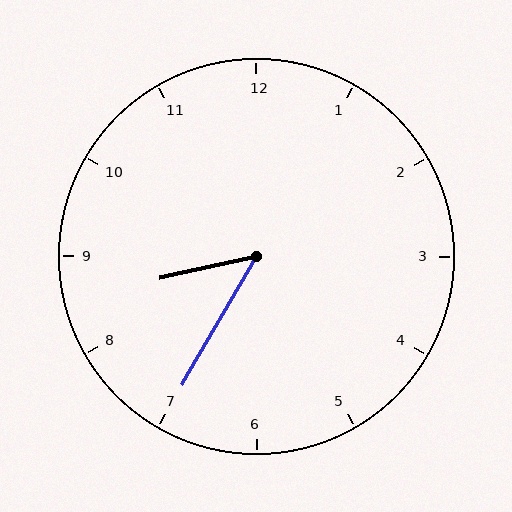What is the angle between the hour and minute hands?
Approximately 48 degrees.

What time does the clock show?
8:35.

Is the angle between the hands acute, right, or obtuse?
It is acute.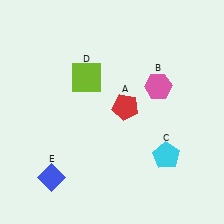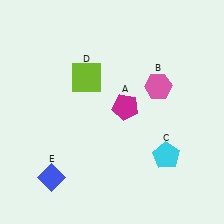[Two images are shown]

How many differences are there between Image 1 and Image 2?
There is 1 difference between the two images.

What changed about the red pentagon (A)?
In Image 1, A is red. In Image 2, it changed to magenta.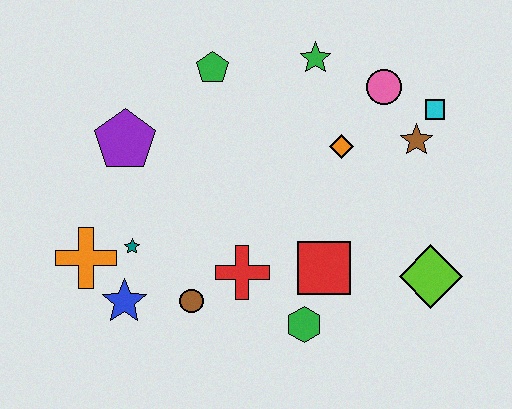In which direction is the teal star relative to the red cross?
The teal star is to the left of the red cross.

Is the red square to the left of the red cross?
No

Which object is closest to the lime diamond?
The red square is closest to the lime diamond.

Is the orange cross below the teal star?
Yes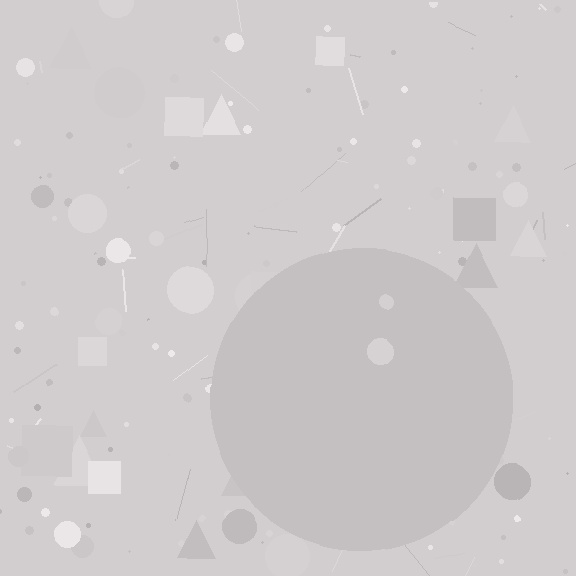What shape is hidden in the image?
A circle is hidden in the image.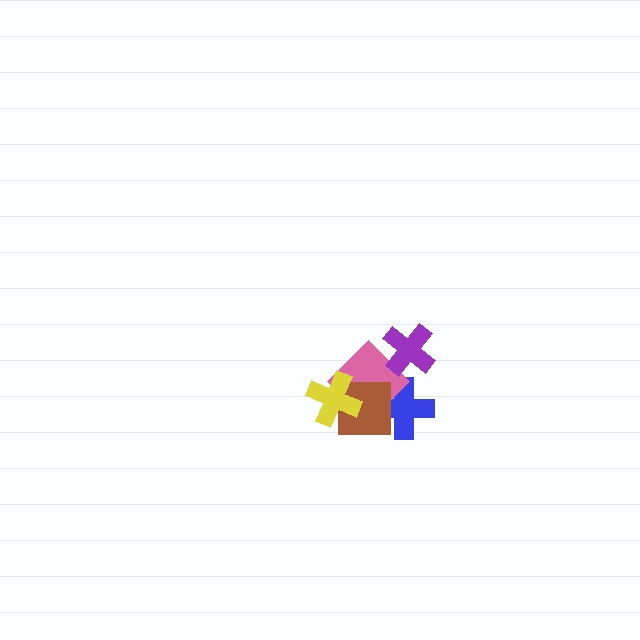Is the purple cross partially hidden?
No, no other shape covers it.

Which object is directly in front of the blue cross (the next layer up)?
The pink diamond is directly in front of the blue cross.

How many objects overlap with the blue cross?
2 objects overlap with the blue cross.